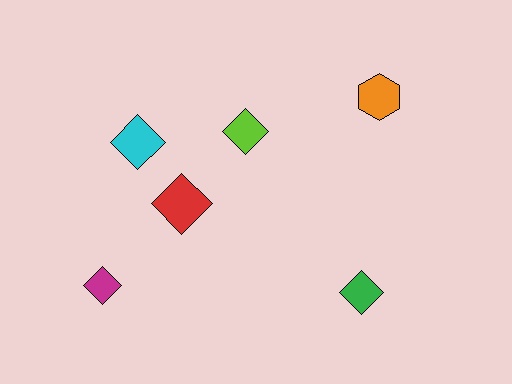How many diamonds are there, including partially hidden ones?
There are 5 diamonds.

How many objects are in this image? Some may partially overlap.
There are 6 objects.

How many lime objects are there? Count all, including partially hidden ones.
There is 1 lime object.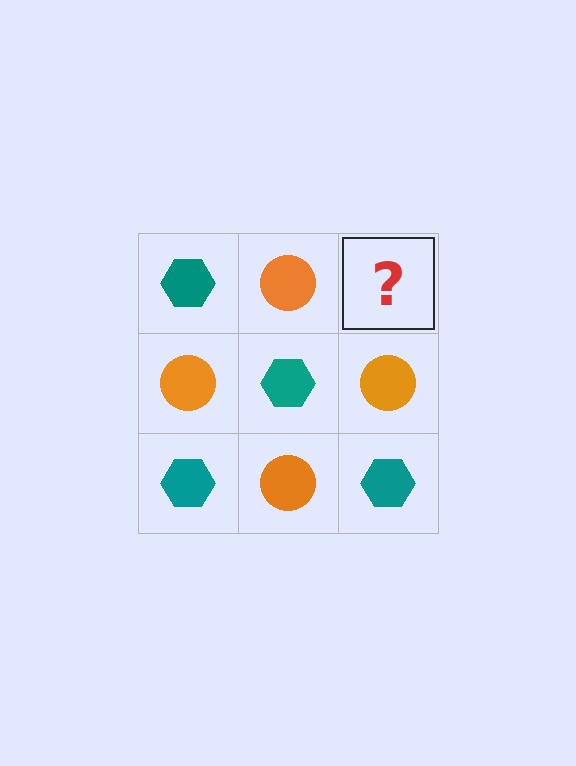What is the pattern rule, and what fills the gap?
The rule is that it alternates teal hexagon and orange circle in a checkerboard pattern. The gap should be filled with a teal hexagon.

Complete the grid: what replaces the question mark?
The question mark should be replaced with a teal hexagon.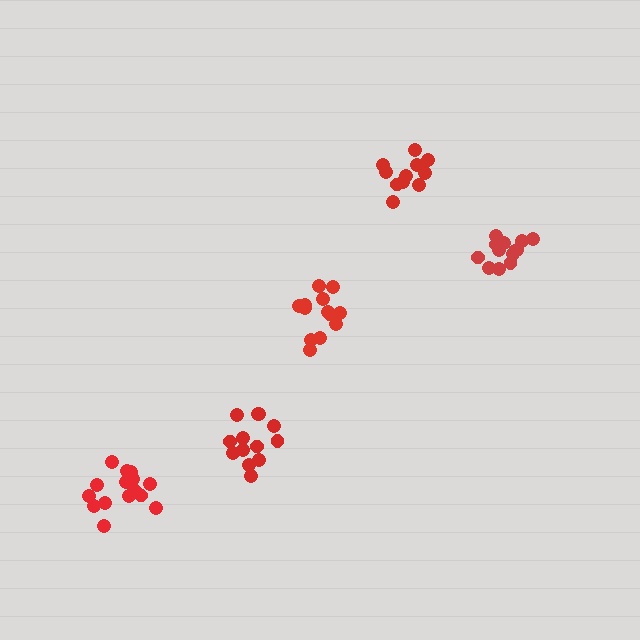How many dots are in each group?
Group 1: 13 dots, Group 2: 11 dots, Group 3: 15 dots, Group 4: 13 dots, Group 5: 13 dots (65 total).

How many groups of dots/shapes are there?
There are 5 groups.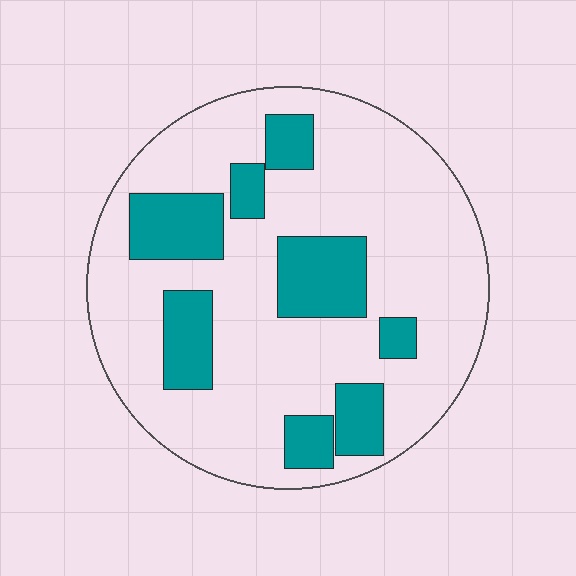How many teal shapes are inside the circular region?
8.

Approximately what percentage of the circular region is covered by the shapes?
Approximately 25%.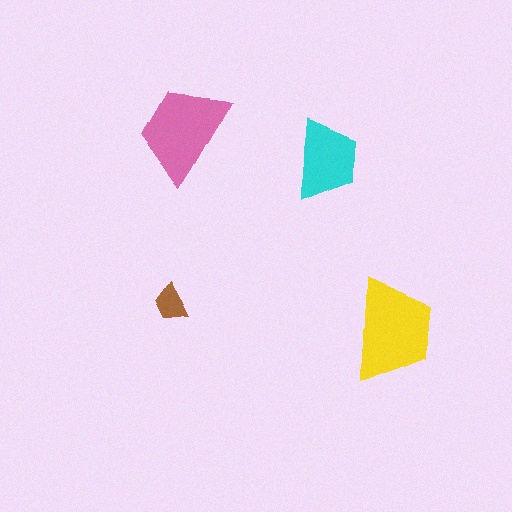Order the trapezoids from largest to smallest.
the yellow one, the pink one, the cyan one, the brown one.